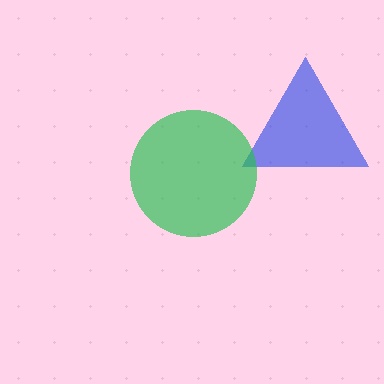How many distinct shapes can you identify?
There are 2 distinct shapes: a blue triangle, a green circle.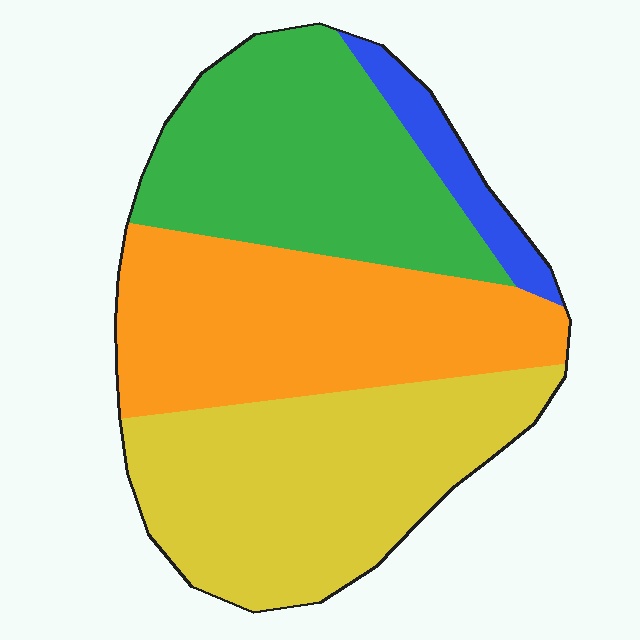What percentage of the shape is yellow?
Yellow takes up about one third (1/3) of the shape.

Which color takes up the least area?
Blue, at roughly 5%.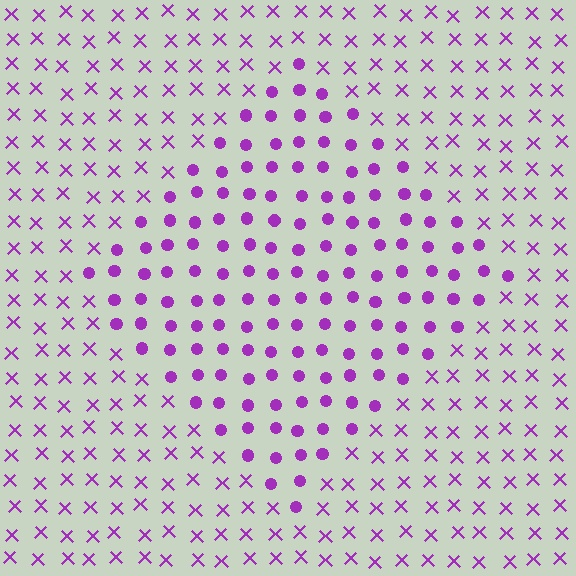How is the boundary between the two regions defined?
The boundary is defined by a change in element shape: circles inside vs. X marks outside. All elements share the same color and spacing.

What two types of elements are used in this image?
The image uses circles inside the diamond region and X marks outside it.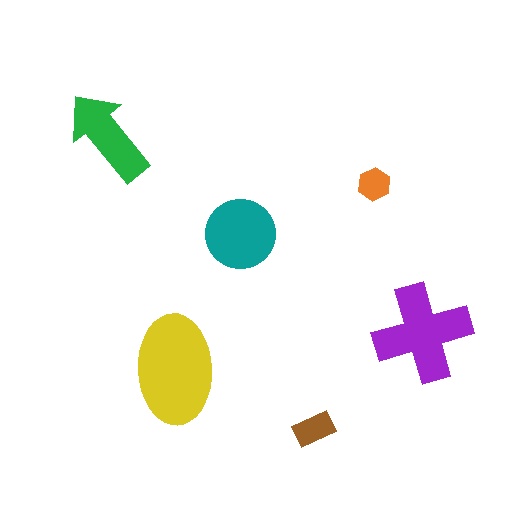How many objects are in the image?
There are 6 objects in the image.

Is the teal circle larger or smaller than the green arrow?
Larger.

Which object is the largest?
The yellow ellipse.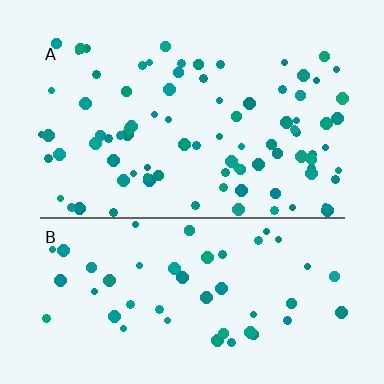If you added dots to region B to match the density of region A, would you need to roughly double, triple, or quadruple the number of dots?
Approximately double.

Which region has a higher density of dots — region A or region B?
A (the top).